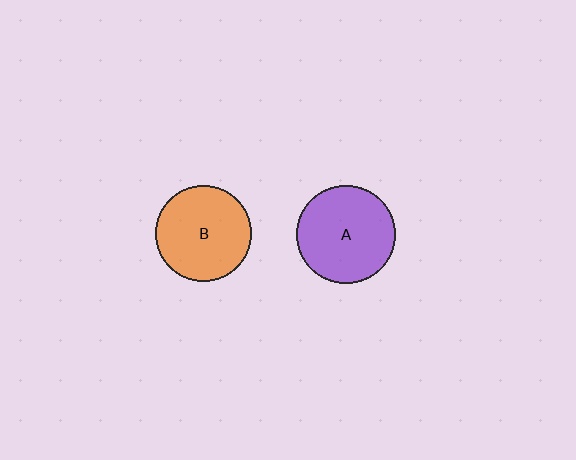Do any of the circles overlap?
No, none of the circles overlap.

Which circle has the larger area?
Circle A (purple).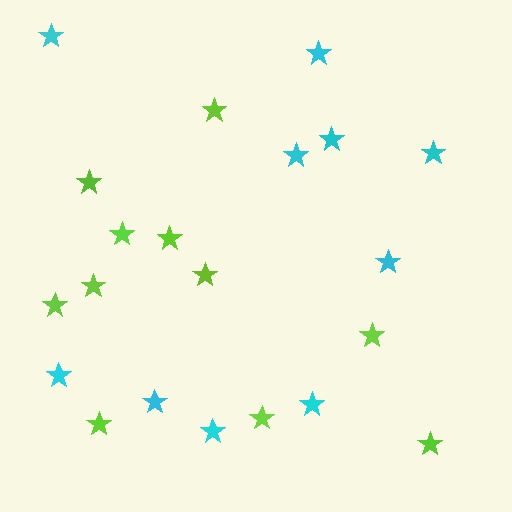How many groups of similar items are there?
There are 2 groups: one group of cyan stars (10) and one group of lime stars (11).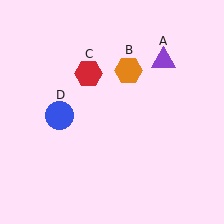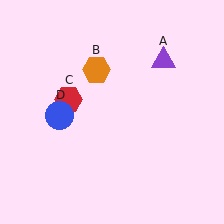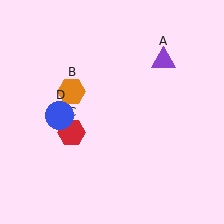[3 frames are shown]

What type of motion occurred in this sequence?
The orange hexagon (object B), red hexagon (object C) rotated counterclockwise around the center of the scene.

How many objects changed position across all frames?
2 objects changed position: orange hexagon (object B), red hexagon (object C).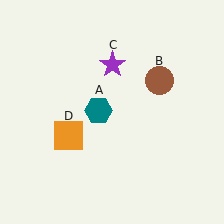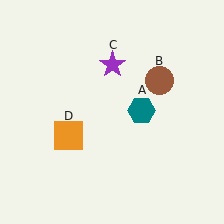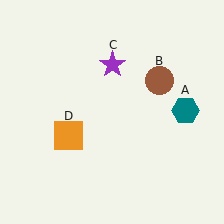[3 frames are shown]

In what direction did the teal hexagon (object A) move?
The teal hexagon (object A) moved right.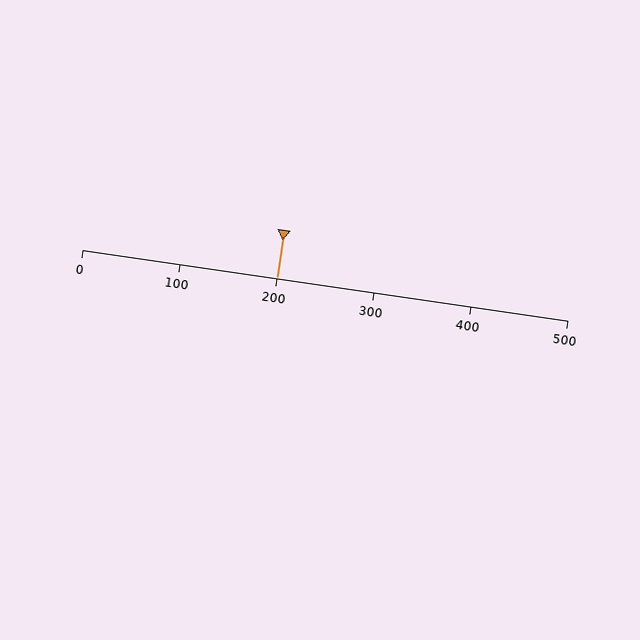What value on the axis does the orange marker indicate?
The marker indicates approximately 200.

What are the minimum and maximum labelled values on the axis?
The axis runs from 0 to 500.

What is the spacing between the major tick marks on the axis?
The major ticks are spaced 100 apart.